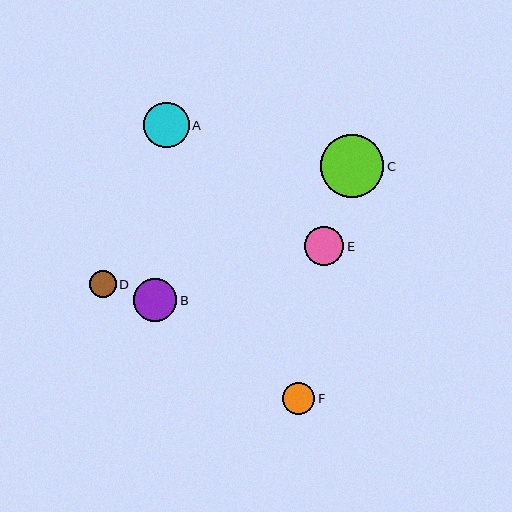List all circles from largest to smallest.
From largest to smallest: C, A, B, E, F, D.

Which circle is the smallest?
Circle D is the smallest with a size of approximately 27 pixels.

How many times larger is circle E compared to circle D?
Circle E is approximately 1.5 times the size of circle D.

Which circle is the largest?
Circle C is the largest with a size of approximately 63 pixels.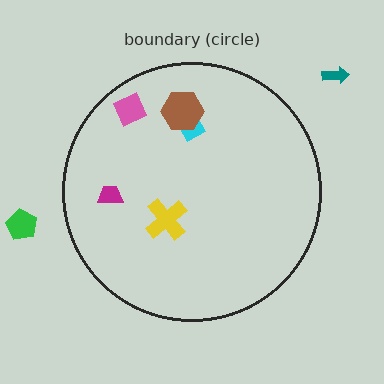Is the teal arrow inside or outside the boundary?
Outside.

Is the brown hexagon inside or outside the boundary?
Inside.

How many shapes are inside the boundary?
5 inside, 2 outside.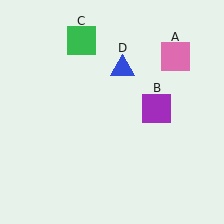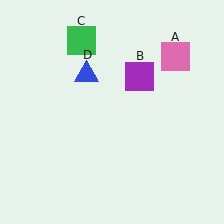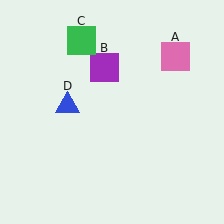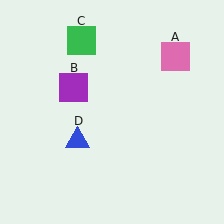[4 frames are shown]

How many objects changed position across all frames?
2 objects changed position: purple square (object B), blue triangle (object D).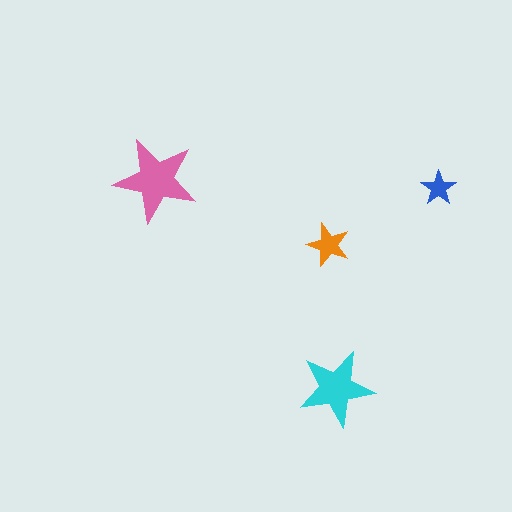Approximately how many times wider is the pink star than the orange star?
About 2 times wider.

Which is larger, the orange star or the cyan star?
The cyan one.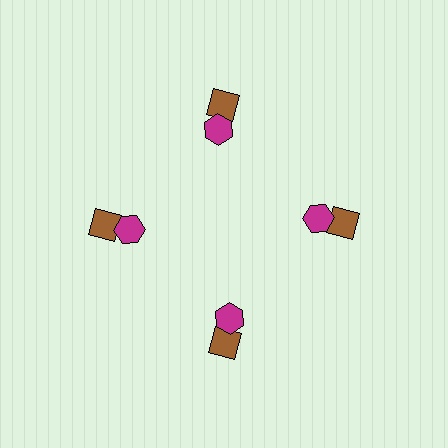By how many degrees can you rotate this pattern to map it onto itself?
The pattern maps onto itself every 90 degrees of rotation.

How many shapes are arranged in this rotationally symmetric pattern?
There are 8 shapes, arranged in 4 groups of 2.